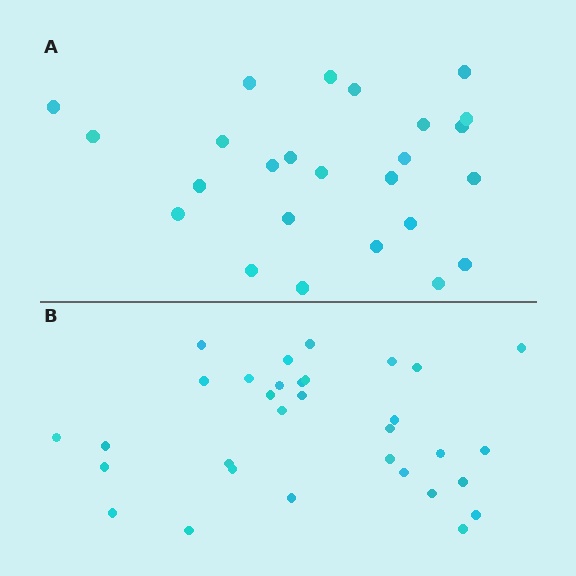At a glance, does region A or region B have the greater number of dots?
Region B (the bottom region) has more dots.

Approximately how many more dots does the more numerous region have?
Region B has roughly 8 or so more dots than region A.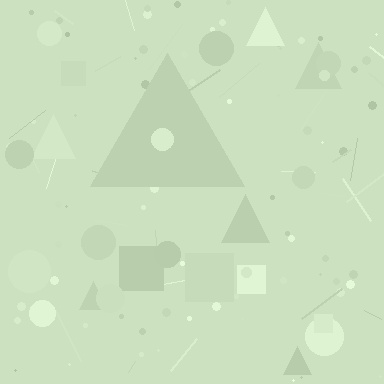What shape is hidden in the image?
A triangle is hidden in the image.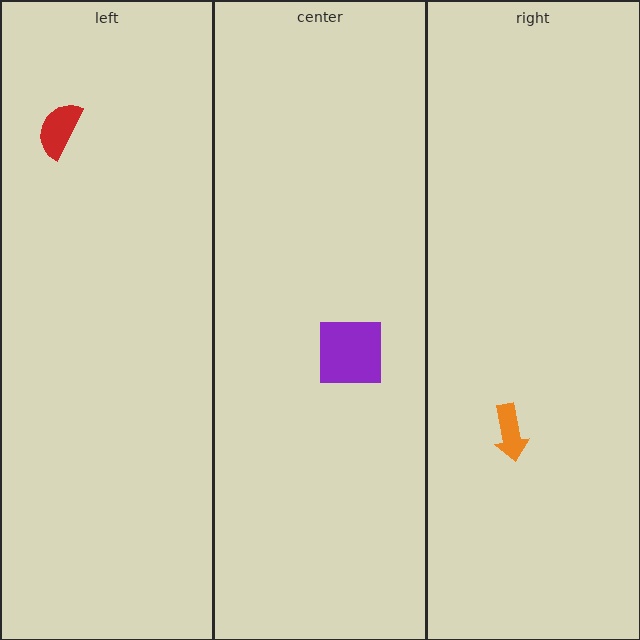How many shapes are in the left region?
1.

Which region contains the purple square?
The center region.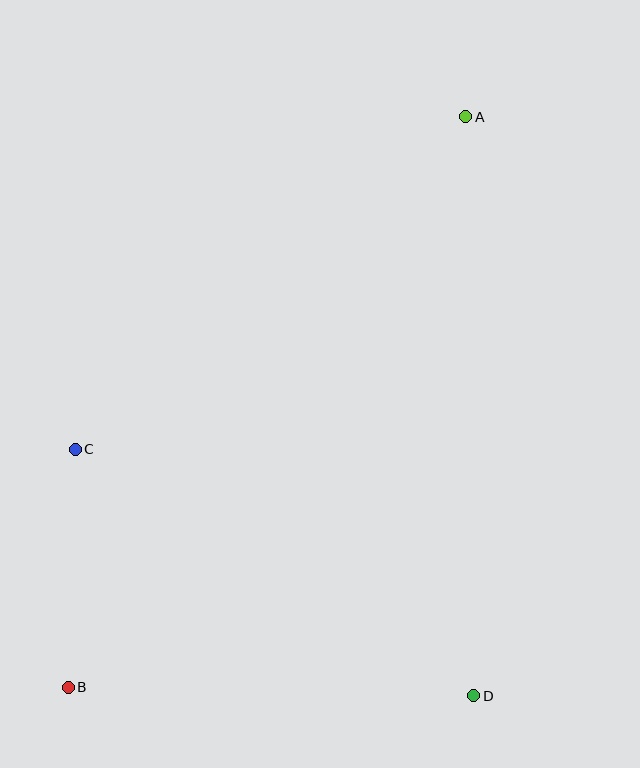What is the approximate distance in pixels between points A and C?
The distance between A and C is approximately 513 pixels.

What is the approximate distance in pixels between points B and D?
The distance between B and D is approximately 405 pixels.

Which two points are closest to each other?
Points B and C are closest to each other.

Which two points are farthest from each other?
Points A and B are farthest from each other.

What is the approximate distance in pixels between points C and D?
The distance between C and D is approximately 468 pixels.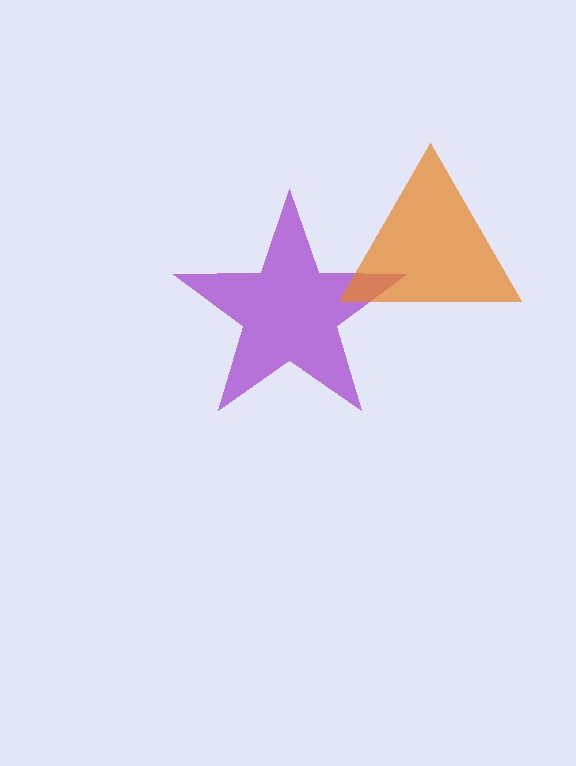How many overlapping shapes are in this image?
There are 2 overlapping shapes in the image.